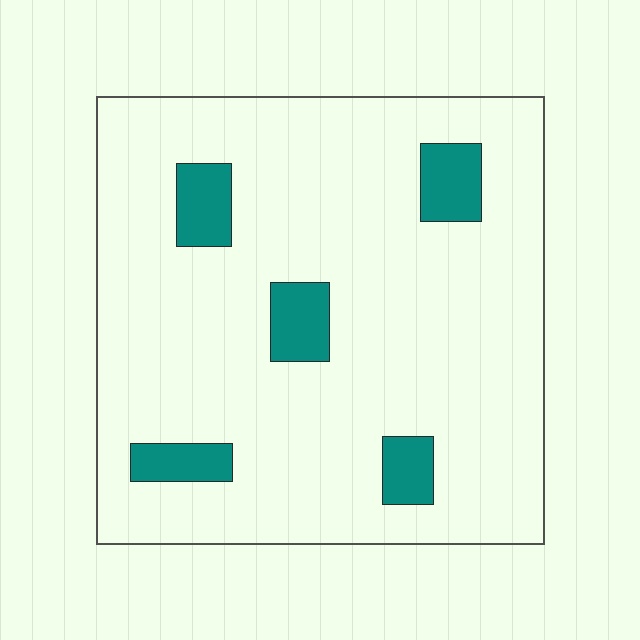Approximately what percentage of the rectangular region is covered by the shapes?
Approximately 10%.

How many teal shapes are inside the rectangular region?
5.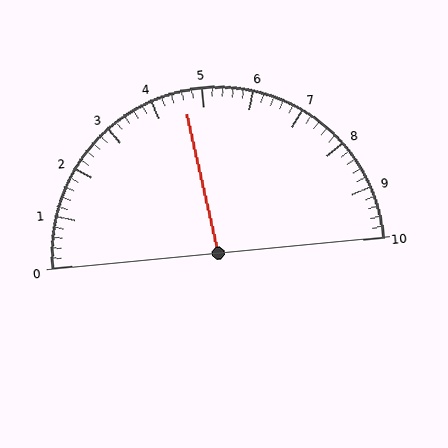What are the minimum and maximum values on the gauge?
The gauge ranges from 0 to 10.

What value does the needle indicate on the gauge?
The needle indicates approximately 4.6.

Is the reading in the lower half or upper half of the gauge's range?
The reading is in the lower half of the range (0 to 10).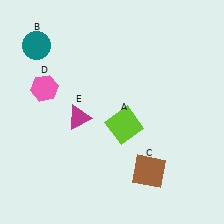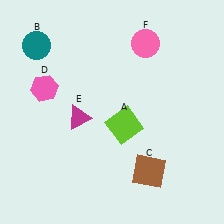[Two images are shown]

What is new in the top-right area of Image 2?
A pink circle (F) was added in the top-right area of Image 2.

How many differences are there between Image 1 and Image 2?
There is 1 difference between the two images.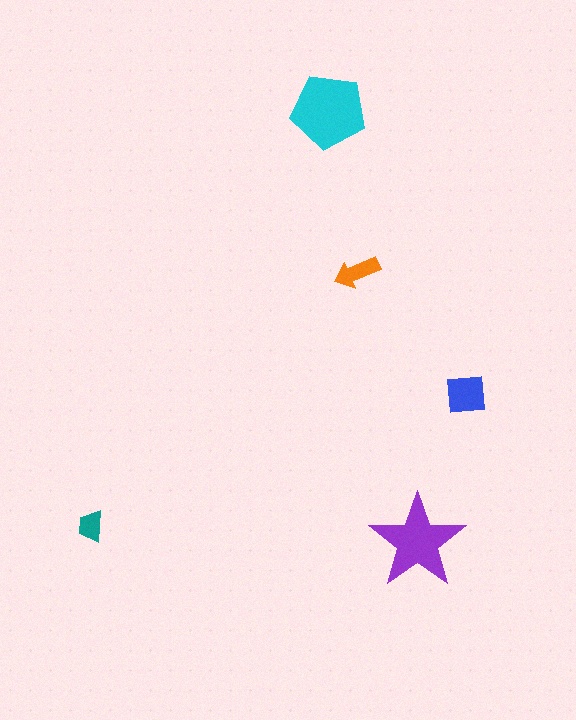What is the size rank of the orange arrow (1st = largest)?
4th.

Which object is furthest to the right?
The blue square is rightmost.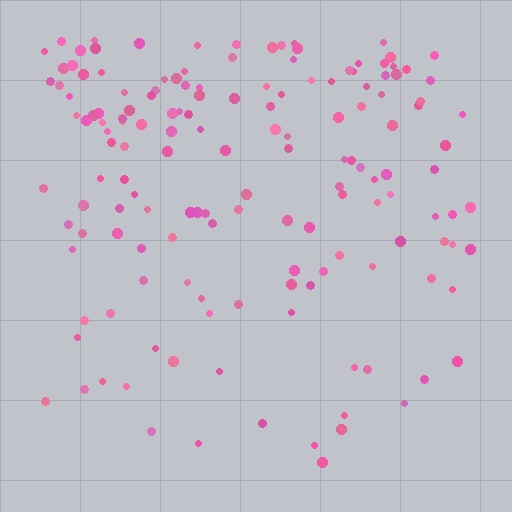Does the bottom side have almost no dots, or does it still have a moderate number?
Still a moderate number, just noticeably fewer than the top.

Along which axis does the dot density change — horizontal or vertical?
Vertical.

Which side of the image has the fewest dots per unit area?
The bottom.